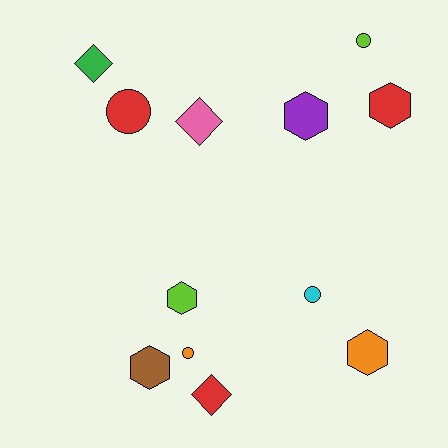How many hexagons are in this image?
There are 5 hexagons.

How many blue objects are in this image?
There are no blue objects.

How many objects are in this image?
There are 12 objects.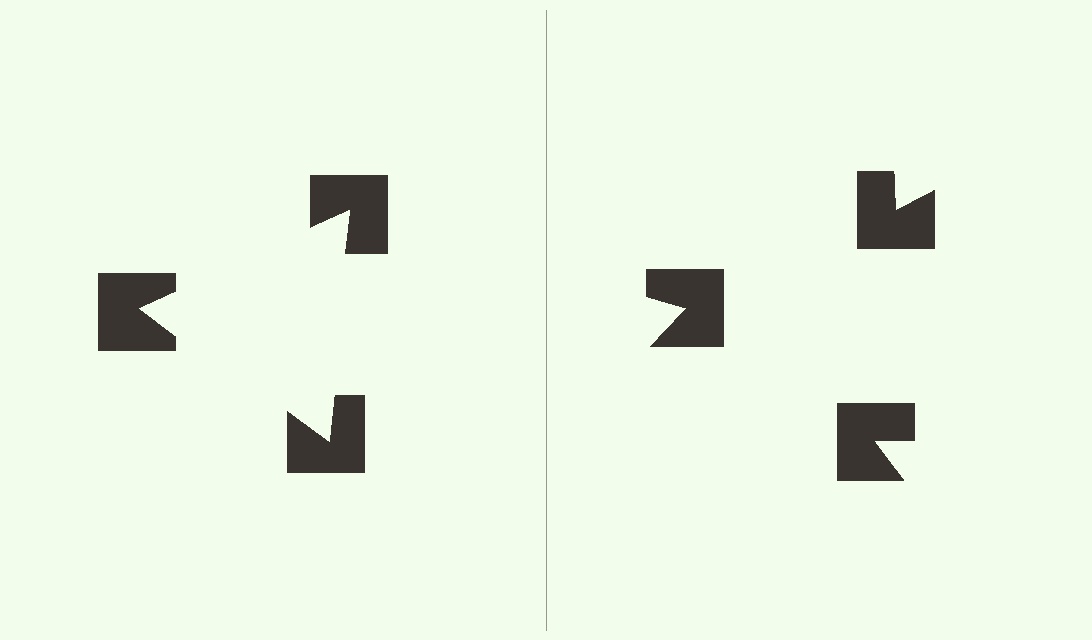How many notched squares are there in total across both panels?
6 — 3 on each side.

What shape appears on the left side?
An illusory triangle.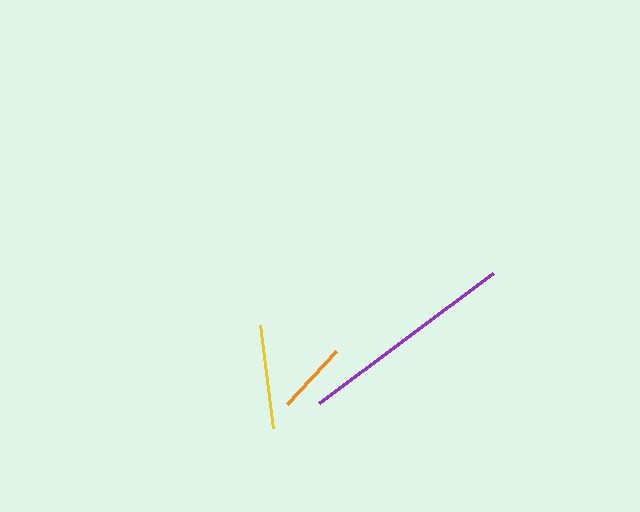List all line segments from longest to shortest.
From longest to shortest: purple, yellow, orange.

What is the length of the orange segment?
The orange segment is approximately 72 pixels long.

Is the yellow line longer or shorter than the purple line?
The purple line is longer than the yellow line.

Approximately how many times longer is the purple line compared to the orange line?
The purple line is approximately 3.0 times the length of the orange line.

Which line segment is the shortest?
The orange line is the shortest at approximately 72 pixels.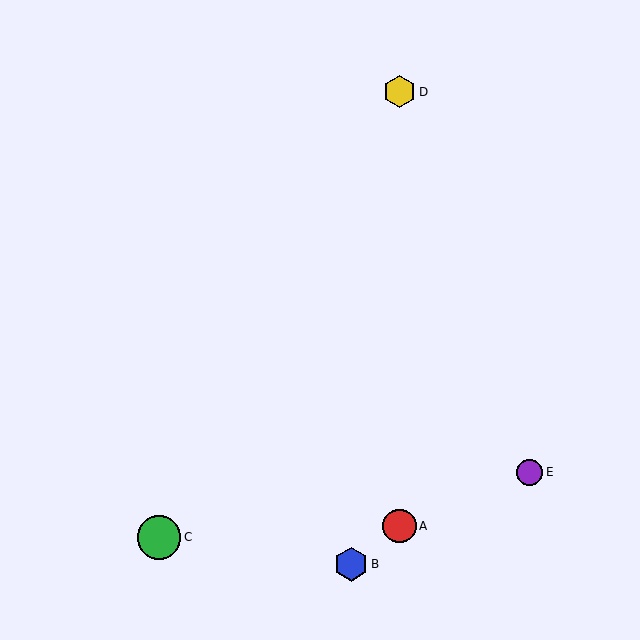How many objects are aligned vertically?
2 objects (A, D) are aligned vertically.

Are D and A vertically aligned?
Yes, both are at x≈400.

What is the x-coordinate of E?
Object E is at x≈529.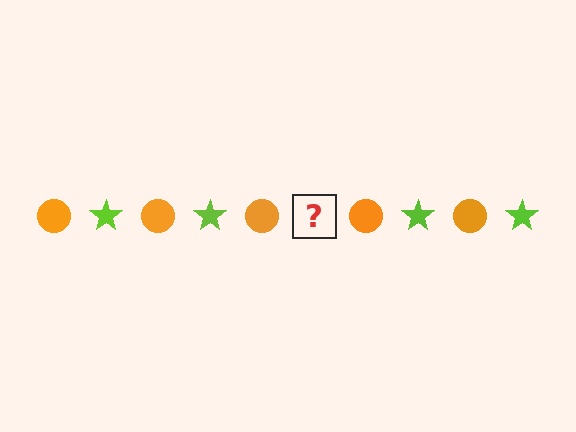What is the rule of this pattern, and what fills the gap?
The rule is that the pattern alternates between orange circle and lime star. The gap should be filled with a lime star.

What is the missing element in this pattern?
The missing element is a lime star.